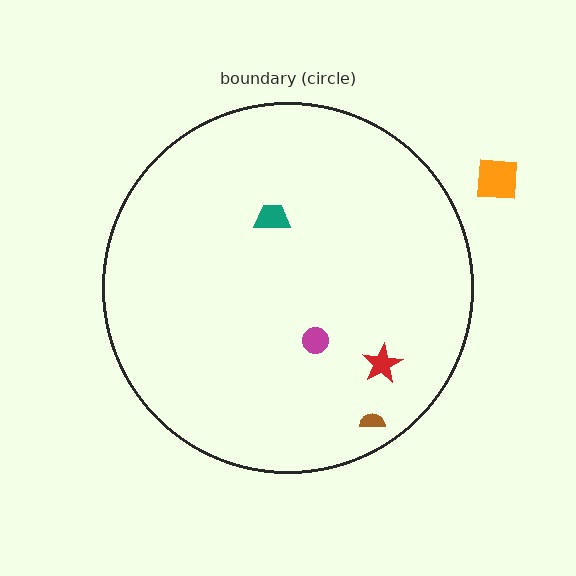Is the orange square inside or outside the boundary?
Outside.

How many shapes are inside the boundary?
4 inside, 1 outside.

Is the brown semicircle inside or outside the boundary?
Inside.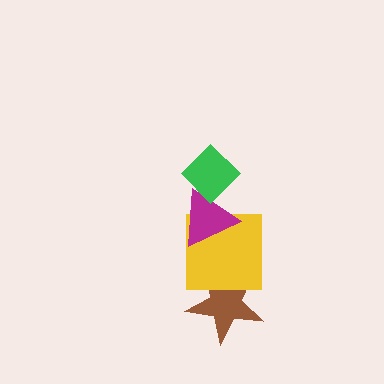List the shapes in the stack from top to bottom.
From top to bottom: the green diamond, the magenta triangle, the yellow square, the brown star.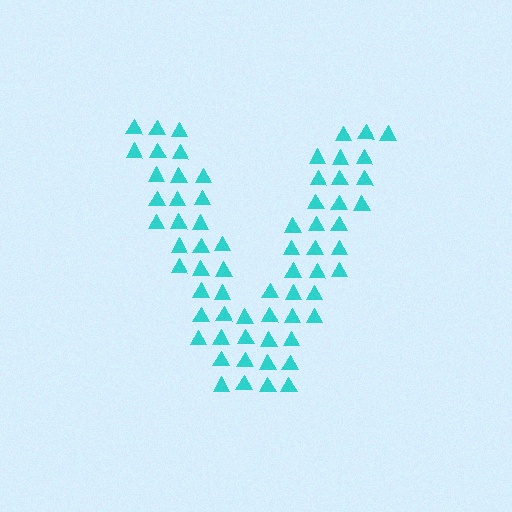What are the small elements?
The small elements are triangles.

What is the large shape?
The large shape is the letter V.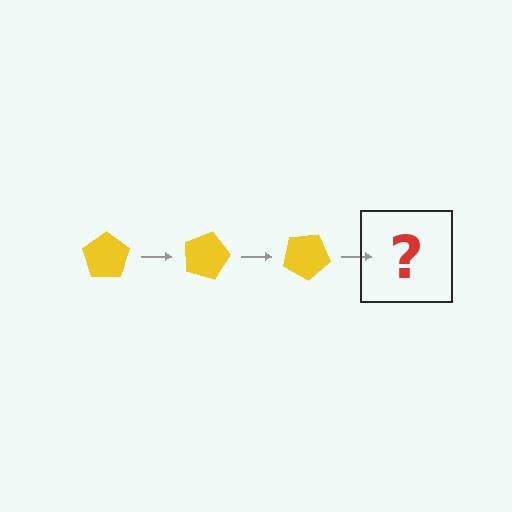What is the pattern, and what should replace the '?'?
The pattern is that the pentagon rotates 15 degrees each step. The '?' should be a yellow pentagon rotated 45 degrees.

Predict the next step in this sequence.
The next step is a yellow pentagon rotated 45 degrees.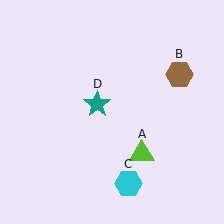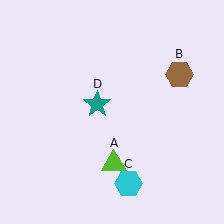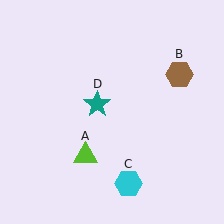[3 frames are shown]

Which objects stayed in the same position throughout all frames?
Brown hexagon (object B) and cyan hexagon (object C) and teal star (object D) remained stationary.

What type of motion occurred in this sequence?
The lime triangle (object A) rotated clockwise around the center of the scene.